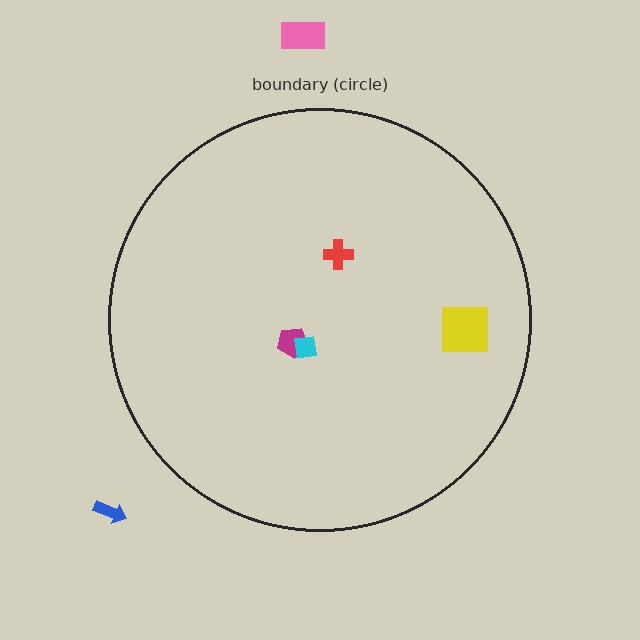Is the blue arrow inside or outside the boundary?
Outside.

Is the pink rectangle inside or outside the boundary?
Outside.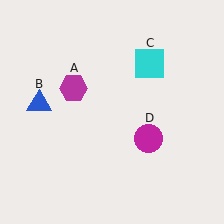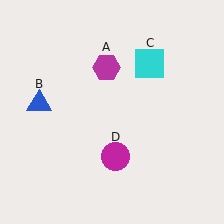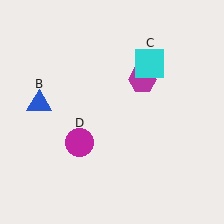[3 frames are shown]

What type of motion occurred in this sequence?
The magenta hexagon (object A), magenta circle (object D) rotated clockwise around the center of the scene.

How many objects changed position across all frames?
2 objects changed position: magenta hexagon (object A), magenta circle (object D).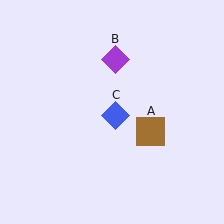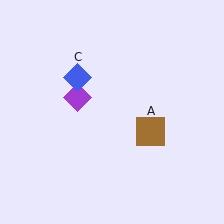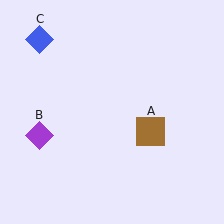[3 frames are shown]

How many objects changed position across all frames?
2 objects changed position: purple diamond (object B), blue diamond (object C).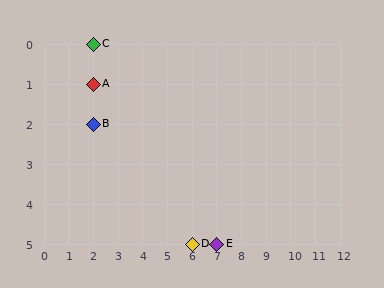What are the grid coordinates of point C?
Point C is at grid coordinates (2, 0).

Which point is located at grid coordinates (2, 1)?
Point A is at (2, 1).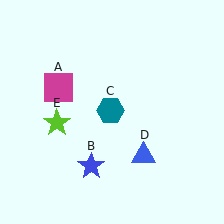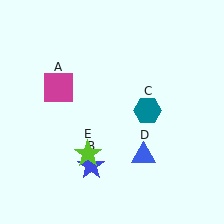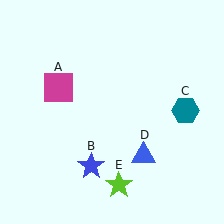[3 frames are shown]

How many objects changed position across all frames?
2 objects changed position: teal hexagon (object C), lime star (object E).